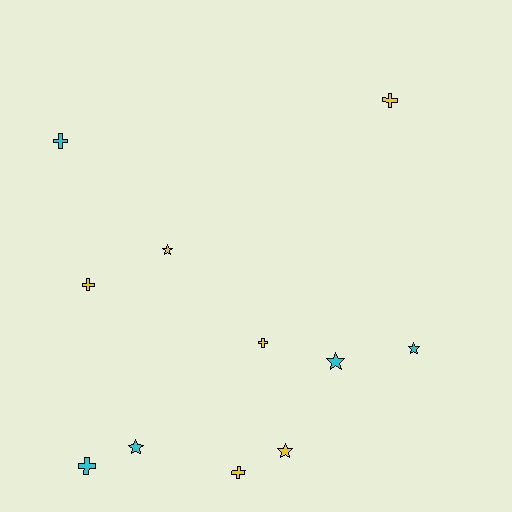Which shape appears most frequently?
Cross, with 6 objects.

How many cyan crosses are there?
There are 2 cyan crosses.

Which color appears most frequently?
Yellow, with 6 objects.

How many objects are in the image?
There are 11 objects.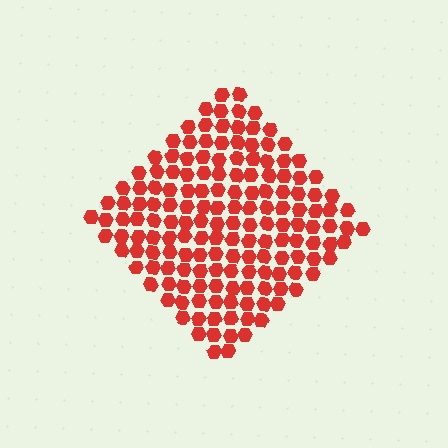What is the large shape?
The large shape is a diamond.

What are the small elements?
The small elements are hexagons.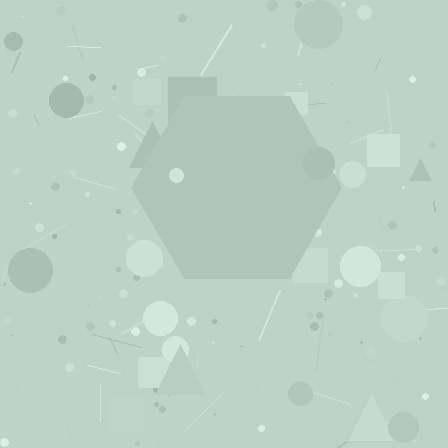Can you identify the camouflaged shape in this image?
The camouflaged shape is a hexagon.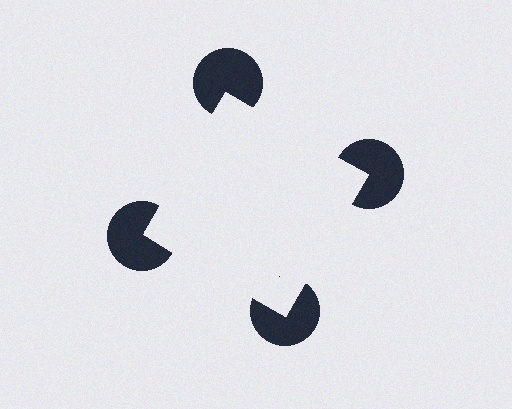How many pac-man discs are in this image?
There are 4 — one at each vertex of the illusory square.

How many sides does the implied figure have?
4 sides.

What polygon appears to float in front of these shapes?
An illusory square — its edges are inferred from the aligned wedge cuts in the pac-man discs, not physically drawn.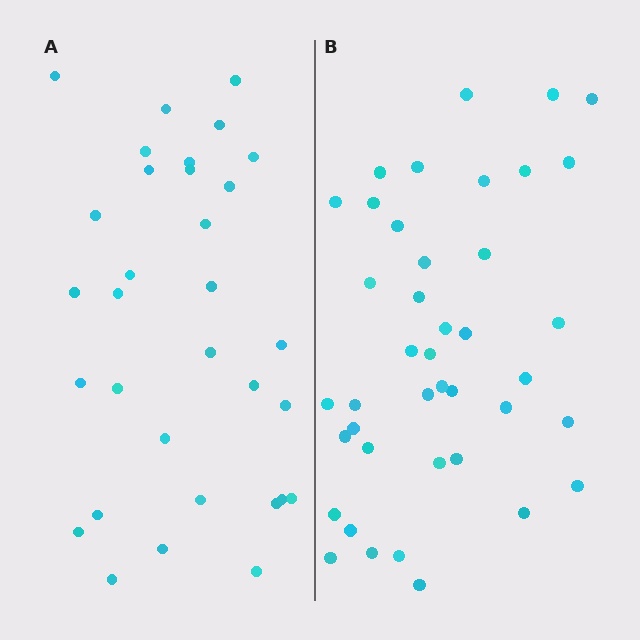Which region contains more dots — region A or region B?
Region B (the right region) has more dots.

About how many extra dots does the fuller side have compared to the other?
Region B has roughly 8 or so more dots than region A.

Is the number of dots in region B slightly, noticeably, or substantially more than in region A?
Region B has noticeably more, but not dramatically so. The ratio is roughly 1.3 to 1.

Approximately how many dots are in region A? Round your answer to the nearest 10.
About 30 dots. (The exact count is 32, which rounds to 30.)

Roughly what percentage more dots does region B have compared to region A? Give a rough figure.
About 30% more.